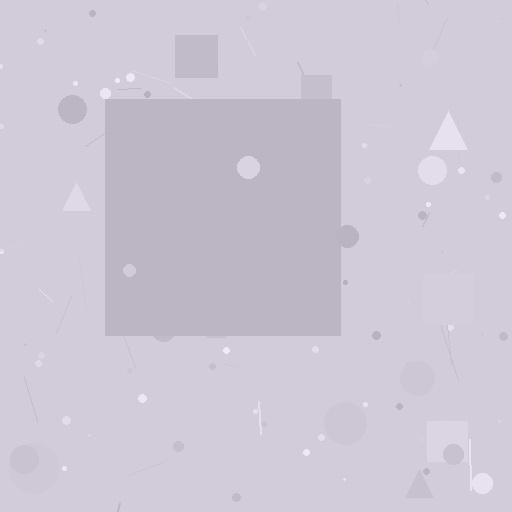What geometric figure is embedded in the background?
A square is embedded in the background.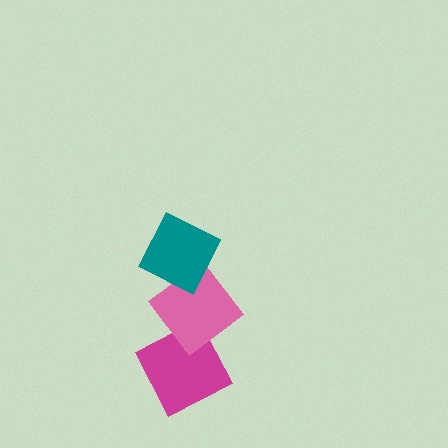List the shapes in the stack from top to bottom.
From top to bottom: the teal diamond, the pink diamond, the magenta diamond.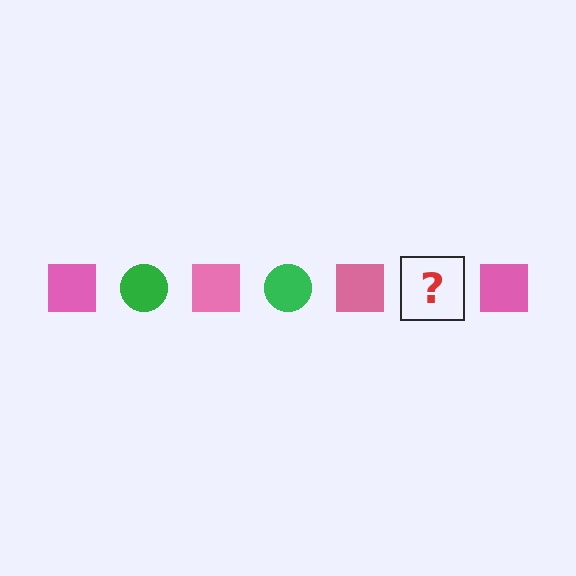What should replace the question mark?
The question mark should be replaced with a green circle.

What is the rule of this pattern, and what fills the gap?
The rule is that the pattern alternates between pink square and green circle. The gap should be filled with a green circle.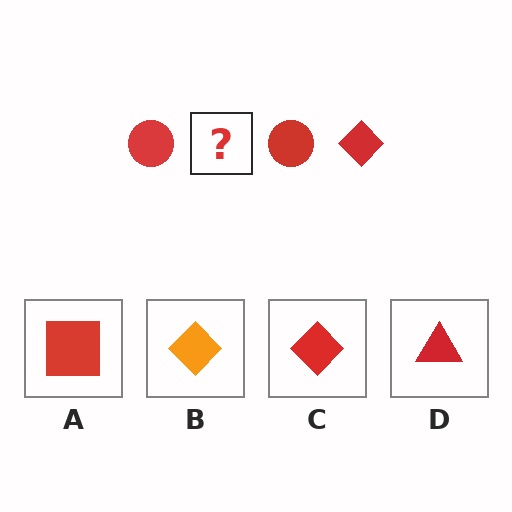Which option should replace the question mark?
Option C.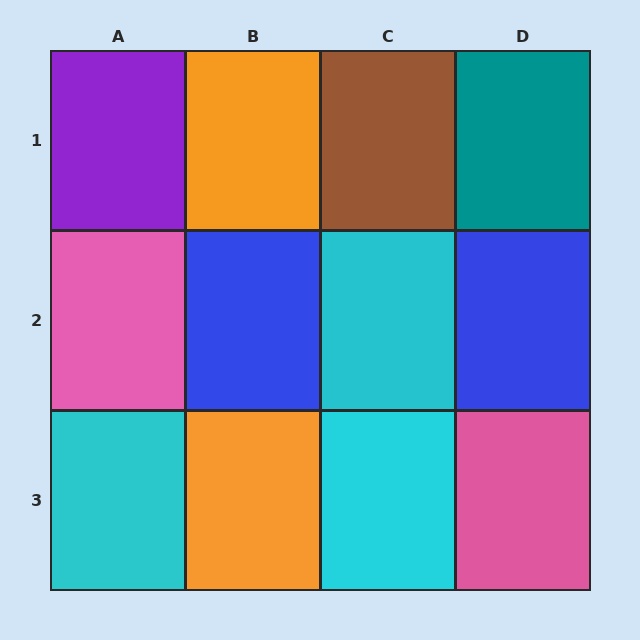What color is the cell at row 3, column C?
Cyan.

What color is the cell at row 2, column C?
Cyan.